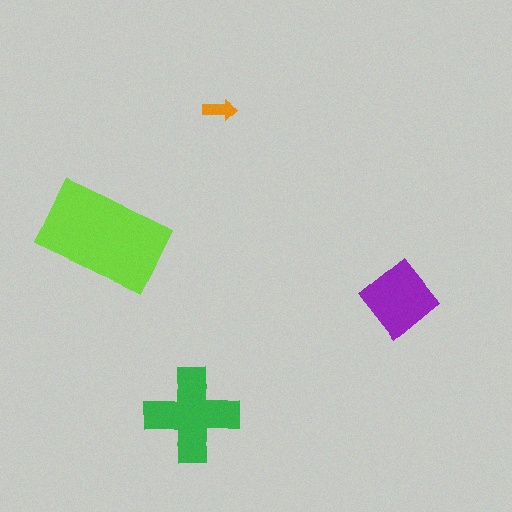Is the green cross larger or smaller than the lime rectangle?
Smaller.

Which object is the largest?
The lime rectangle.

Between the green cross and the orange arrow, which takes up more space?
The green cross.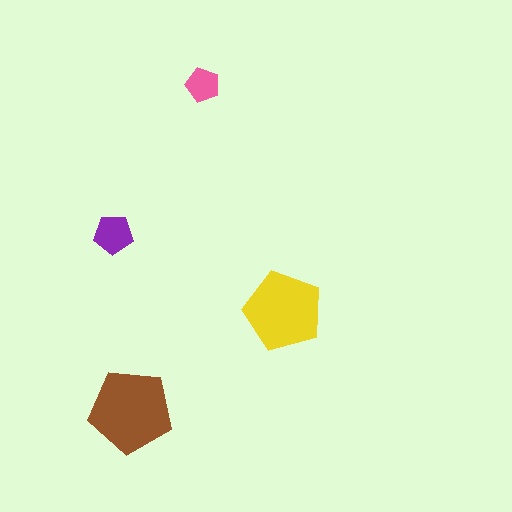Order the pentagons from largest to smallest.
the brown one, the yellow one, the purple one, the pink one.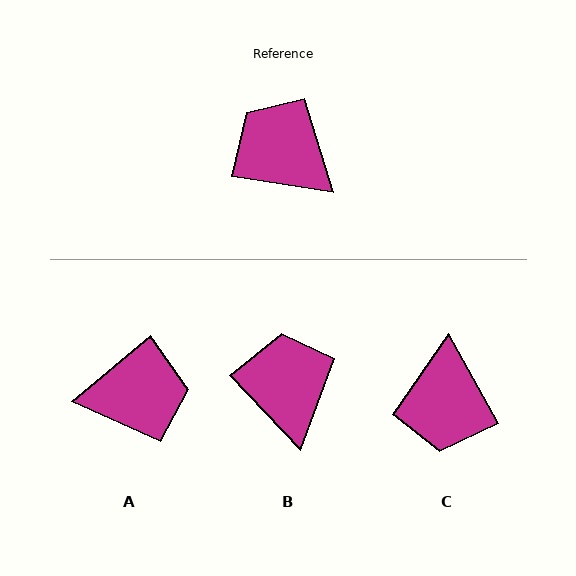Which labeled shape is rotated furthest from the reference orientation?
A, about 131 degrees away.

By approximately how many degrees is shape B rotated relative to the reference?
Approximately 38 degrees clockwise.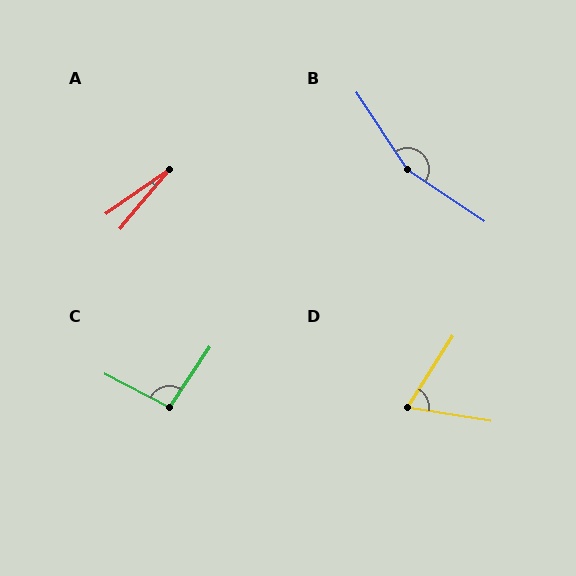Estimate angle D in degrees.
Approximately 67 degrees.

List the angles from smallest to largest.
A (15°), D (67°), C (96°), B (157°).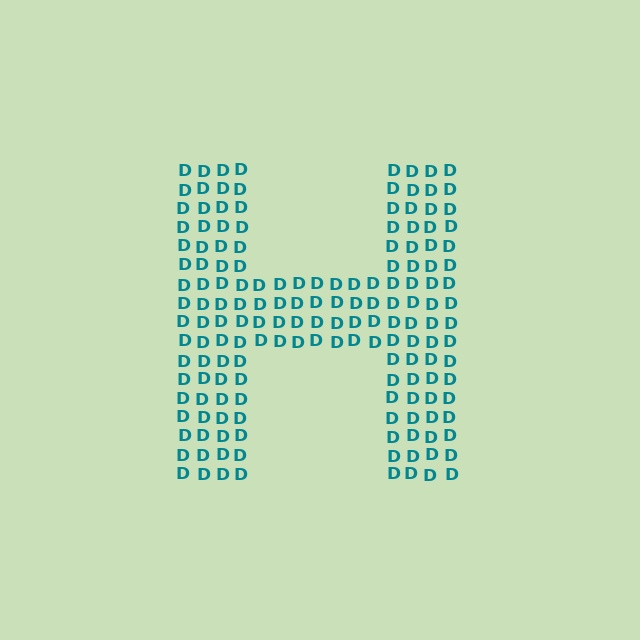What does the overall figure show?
The overall figure shows the letter H.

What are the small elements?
The small elements are letter D's.